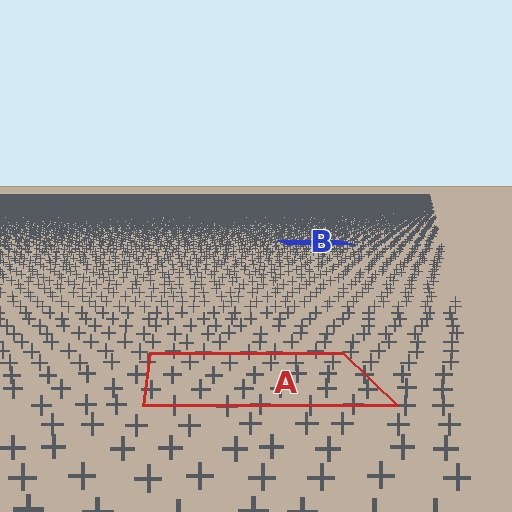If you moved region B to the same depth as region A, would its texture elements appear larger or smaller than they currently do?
They would appear larger. At a closer depth, the same texture elements are projected at a bigger on-screen size.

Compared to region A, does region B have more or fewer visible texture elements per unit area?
Region B has more texture elements per unit area — they are packed more densely because it is farther away.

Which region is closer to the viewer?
Region A is closer. The texture elements there are larger and more spread out.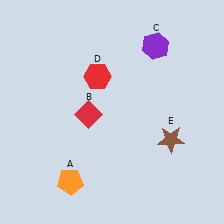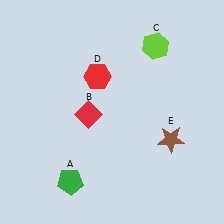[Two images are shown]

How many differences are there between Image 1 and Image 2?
There are 2 differences between the two images.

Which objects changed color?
A changed from orange to green. C changed from purple to lime.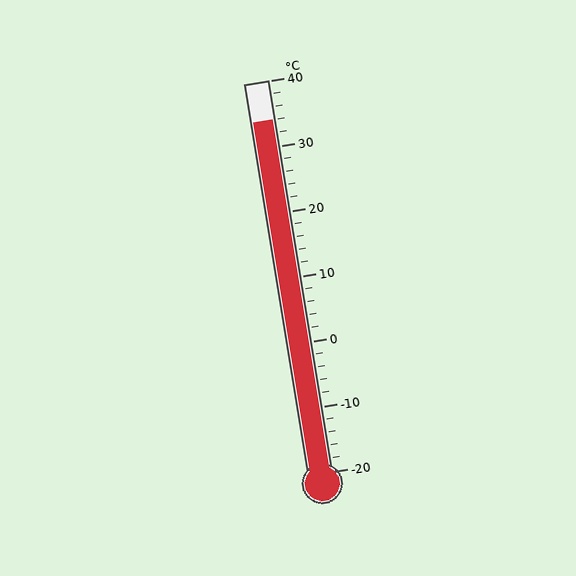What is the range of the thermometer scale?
The thermometer scale ranges from -20°C to 40°C.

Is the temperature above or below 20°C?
The temperature is above 20°C.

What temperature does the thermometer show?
The thermometer shows approximately 34°C.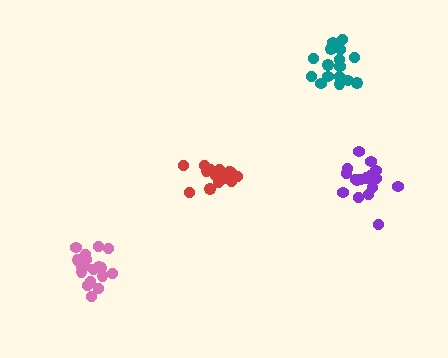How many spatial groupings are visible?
There are 4 spatial groupings.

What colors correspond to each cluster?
The clusters are colored: red, purple, teal, pink.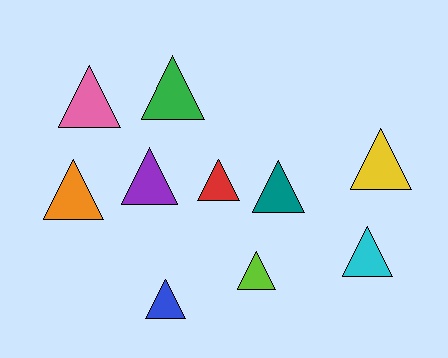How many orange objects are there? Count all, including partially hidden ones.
There is 1 orange object.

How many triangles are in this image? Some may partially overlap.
There are 10 triangles.